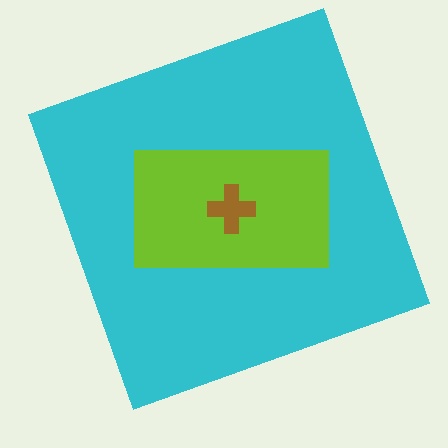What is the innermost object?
The brown cross.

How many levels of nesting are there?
3.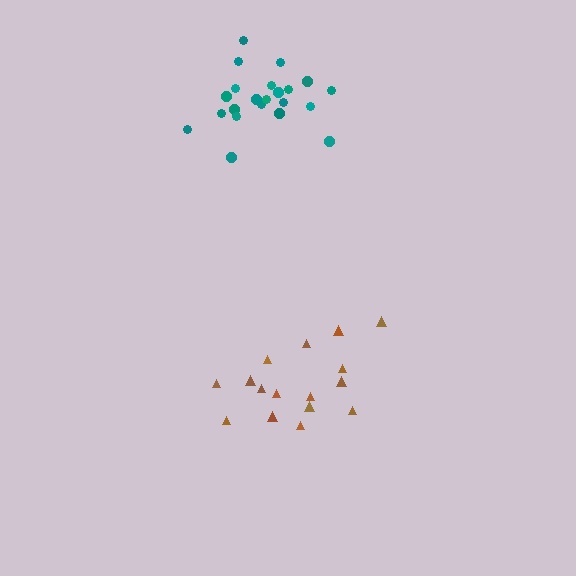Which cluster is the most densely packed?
Teal.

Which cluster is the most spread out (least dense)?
Brown.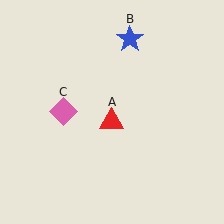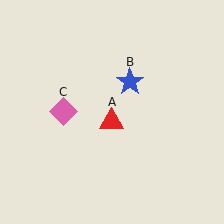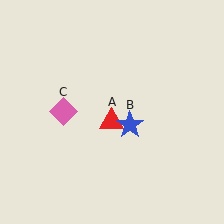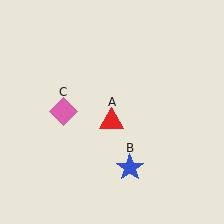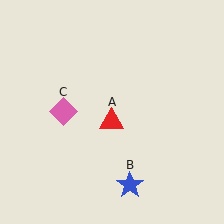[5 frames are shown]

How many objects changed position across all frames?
1 object changed position: blue star (object B).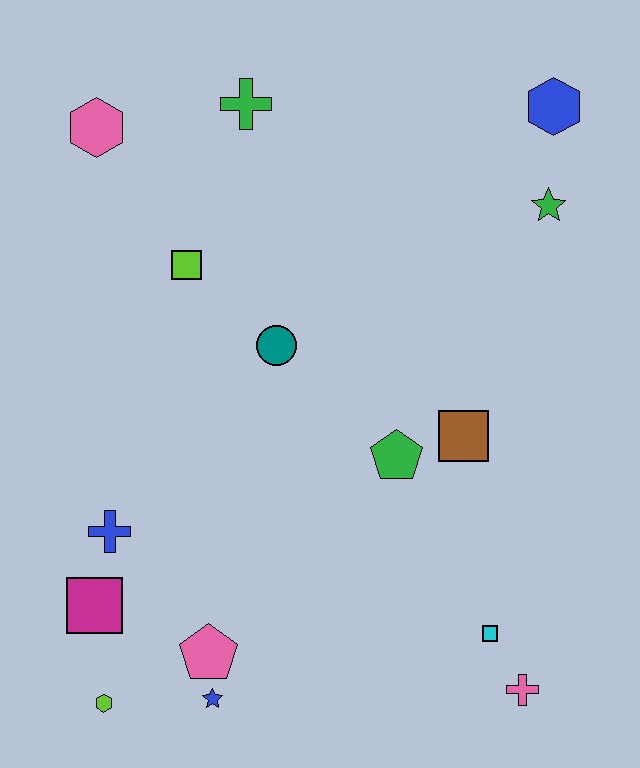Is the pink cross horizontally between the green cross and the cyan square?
No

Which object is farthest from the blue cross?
The blue hexagon is farthest from the blue cross.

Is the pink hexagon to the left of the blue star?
Yes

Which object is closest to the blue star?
The pink pentagon is closest to the blue star.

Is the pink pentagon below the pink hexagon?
Yes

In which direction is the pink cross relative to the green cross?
The pink cross is below the green cross.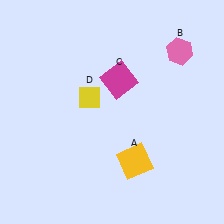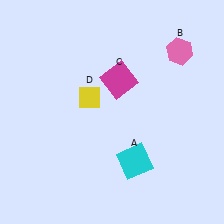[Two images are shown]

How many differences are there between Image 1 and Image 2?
There is 1 difference between the two images.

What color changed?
The square (A) changed from yellow in Image 1 to cyan in Image 2.